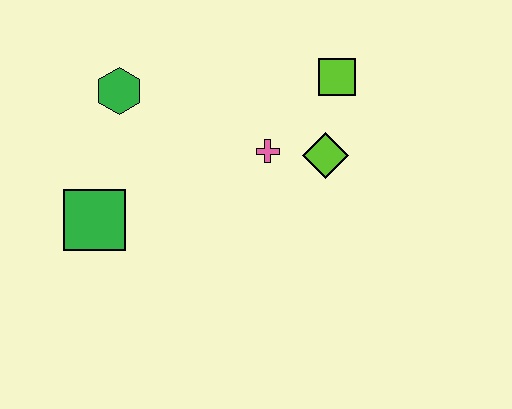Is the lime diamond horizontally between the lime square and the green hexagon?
Yes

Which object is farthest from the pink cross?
The green square is farthest from the pink cross.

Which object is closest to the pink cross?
The lime diamond is closest to the pink cross.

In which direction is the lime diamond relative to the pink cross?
The lime diamond is to the right of the pink cross.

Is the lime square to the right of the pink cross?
Yes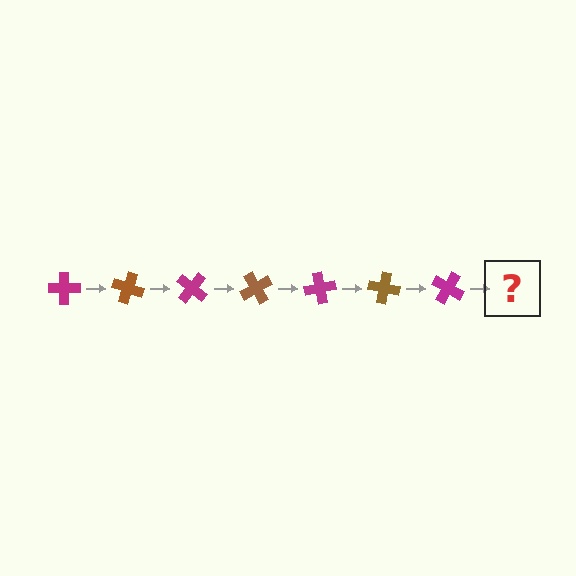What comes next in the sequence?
The next element should be a brown cross, rotated 140 degrees from the start.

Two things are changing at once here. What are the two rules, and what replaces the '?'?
The two rules are that it rotates 20 degrees each step and the color cycles through magenta and brown. The '?' should be a brown cross, rotated 140 degrees from the start.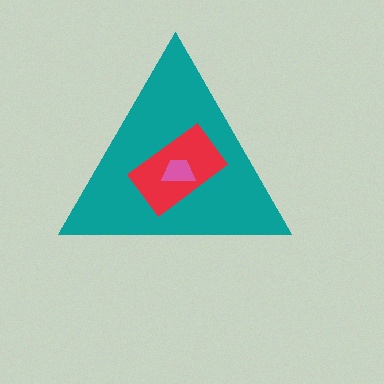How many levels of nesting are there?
3.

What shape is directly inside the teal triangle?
The red rectangle.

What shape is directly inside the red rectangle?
The pink trapezoid.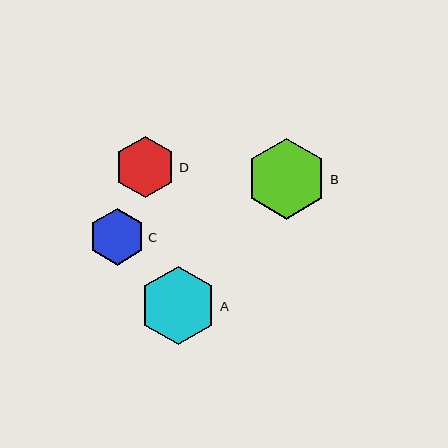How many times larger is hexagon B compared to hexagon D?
Hexagon B is approximately 1.3 times the size of hexagon D.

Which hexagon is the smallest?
Hexagon C is the smallest with a size of approximately 57 pixels.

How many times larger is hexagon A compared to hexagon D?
Hexagon A is approximately 1.3 times the size of hexagon D.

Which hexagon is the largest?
Hexagon B is the largest with a size of approximately 80 pixels.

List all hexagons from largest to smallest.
From largest to smallest: B, A, D, C.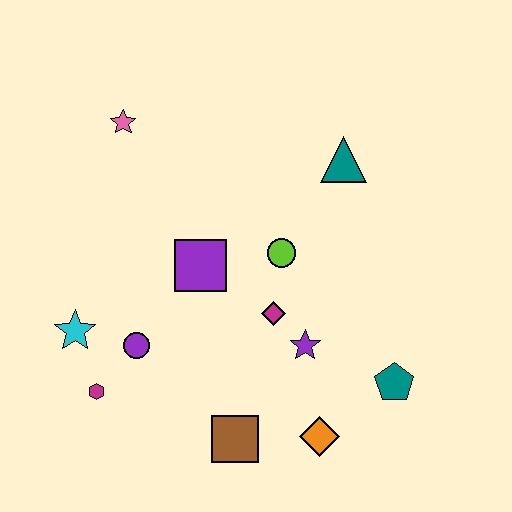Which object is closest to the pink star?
The purple square is closest to the pink star.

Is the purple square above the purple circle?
Yes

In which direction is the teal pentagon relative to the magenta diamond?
The teal pentagon is to the right of the magenta diamond.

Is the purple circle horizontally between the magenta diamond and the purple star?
No